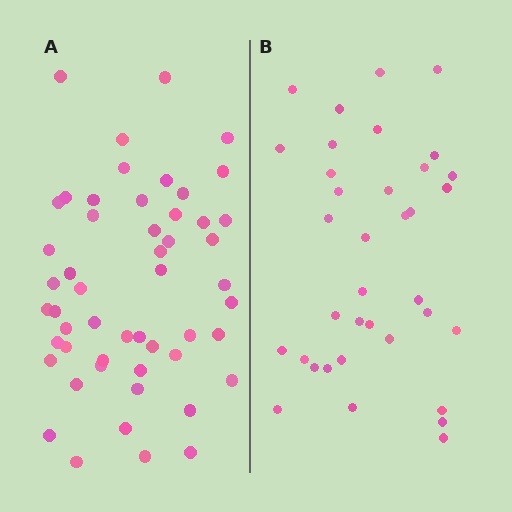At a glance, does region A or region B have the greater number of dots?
Region A (the left region) has more dots.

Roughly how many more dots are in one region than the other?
Region A has approximately 15 more dots than region B.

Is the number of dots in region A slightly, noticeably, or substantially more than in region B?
Region A has noticeably more, but not dramatically so. The ratio is roughly 1.4 to 1.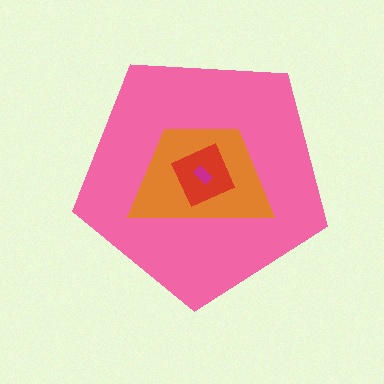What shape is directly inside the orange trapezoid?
The red diamond.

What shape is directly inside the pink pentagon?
The orange trapezoid.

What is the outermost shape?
The pink pentagon.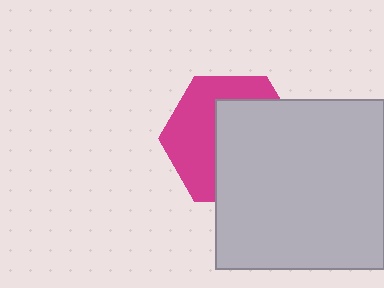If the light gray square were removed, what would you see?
You would see the complete magenta hexagon.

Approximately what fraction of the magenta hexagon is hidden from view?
Roughly 54% of the magenta hexagon is hidden behind the light gray square.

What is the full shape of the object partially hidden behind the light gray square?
The partially hidden object is a magenta hexagon.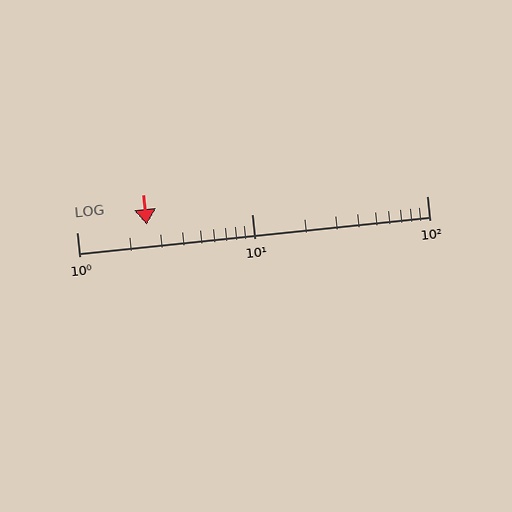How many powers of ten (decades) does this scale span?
The scale spans 2 decades, from 1 to 100.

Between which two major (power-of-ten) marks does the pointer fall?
The pointer is between 1 and 10.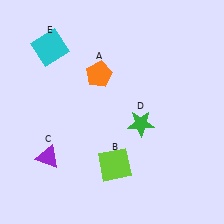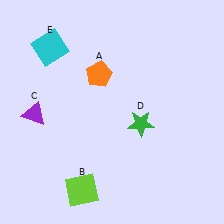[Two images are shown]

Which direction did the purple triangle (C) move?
The purple triangle (C) moved up.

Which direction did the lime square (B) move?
The lime square (B) moved left.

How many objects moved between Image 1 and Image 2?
2 objects moved between the two images.